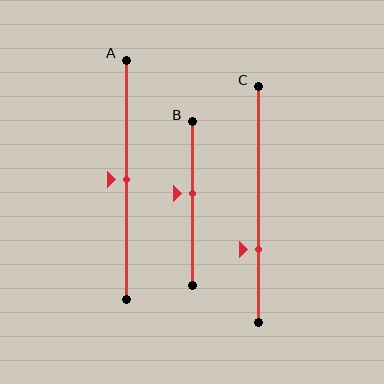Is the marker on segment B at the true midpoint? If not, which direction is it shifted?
No, the marker on segment B is shifted upward by about 6% of the segment length.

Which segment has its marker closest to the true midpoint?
Segment A has its marker closest to the true midpoint.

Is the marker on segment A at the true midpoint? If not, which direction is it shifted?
Yes, the marker on segment A is at the true midpoint.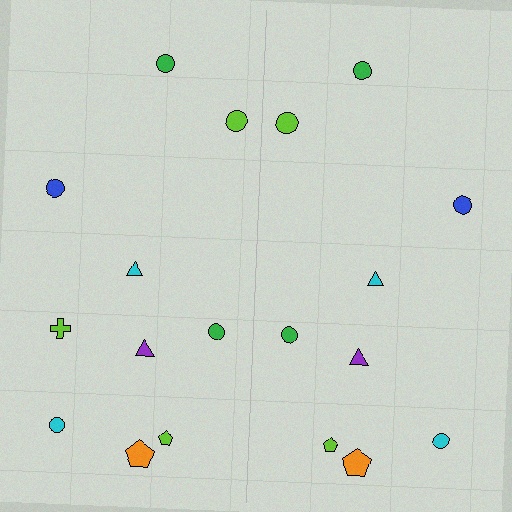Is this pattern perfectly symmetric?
No, the pattern is not perfectly symmetric. A lime cross is missing from the right side.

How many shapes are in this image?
There are 19 shapes in this image.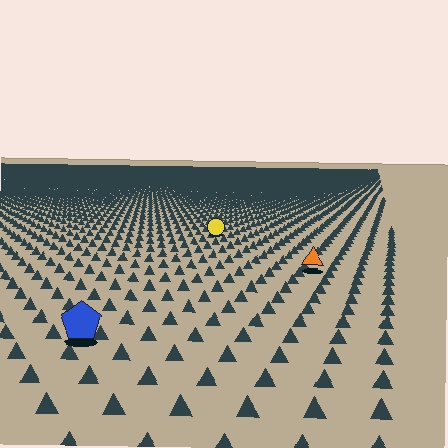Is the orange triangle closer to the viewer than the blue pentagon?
No. The blue pentagon is closer — you can tell from the texture gradient: the ground texture is coarser near it.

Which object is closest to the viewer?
The blue pentagon is closest. The texture marks near it are larger and more spread out.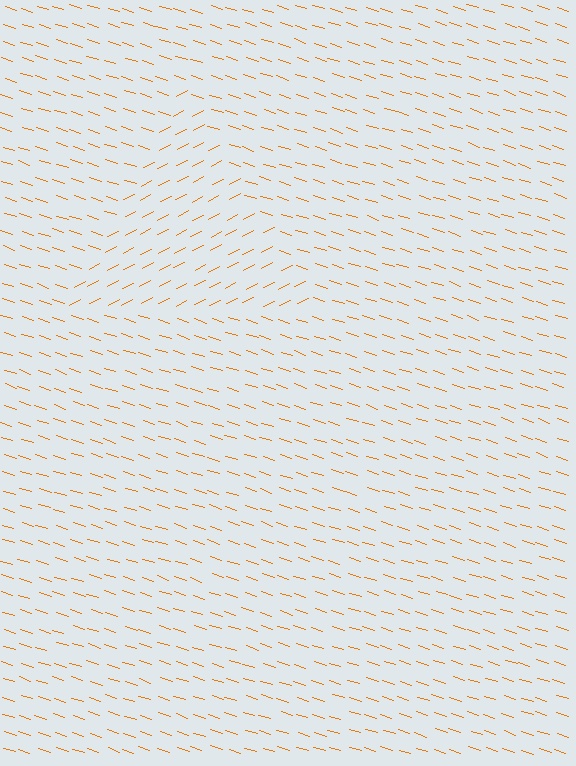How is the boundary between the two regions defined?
The boundary is defined purely by a change in line orientation (approximately 45 degrees difference). All lines are the same color and thickness.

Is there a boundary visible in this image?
Yes, there is a texture boundary formed by a change in line orientation.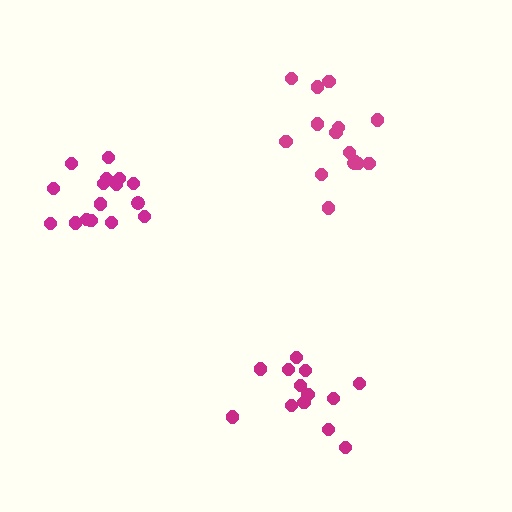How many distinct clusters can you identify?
There are 3 distinct clusters.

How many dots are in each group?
Group 1: 15 dots, Group 2: 13 dots, Group 3: 16 dots (44 total).